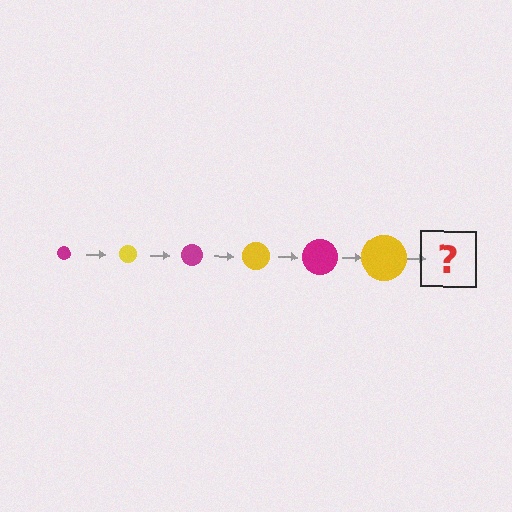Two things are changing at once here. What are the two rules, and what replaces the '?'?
The two rules are that the circle grows larger each step and the color cycles through magenta and yellow. The '?' should be a magenta circle, larger than the previous one.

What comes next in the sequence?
The next element should be a magenta circle, larger than the previous one.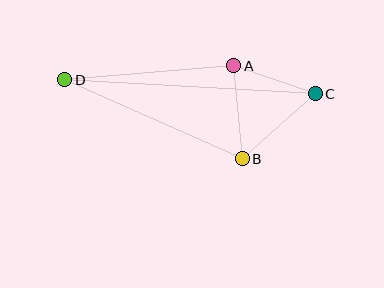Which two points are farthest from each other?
Points C and D are farthest from each other.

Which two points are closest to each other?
Points A and C are closest to each other.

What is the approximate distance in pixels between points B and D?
The distance between B and D is approximately 194 pixels.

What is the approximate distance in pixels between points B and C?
The distance between B and C is approximately 98 pixels.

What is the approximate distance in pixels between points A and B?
The distance between A and B is approximately 94 pixels.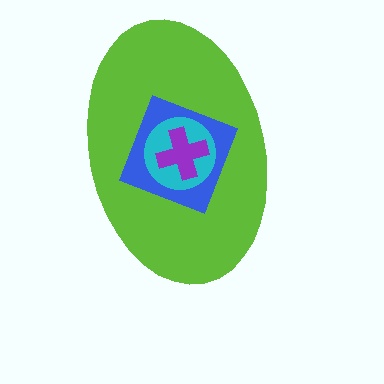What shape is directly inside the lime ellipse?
The blue square.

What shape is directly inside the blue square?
The cyan circle.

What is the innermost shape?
The purple cross.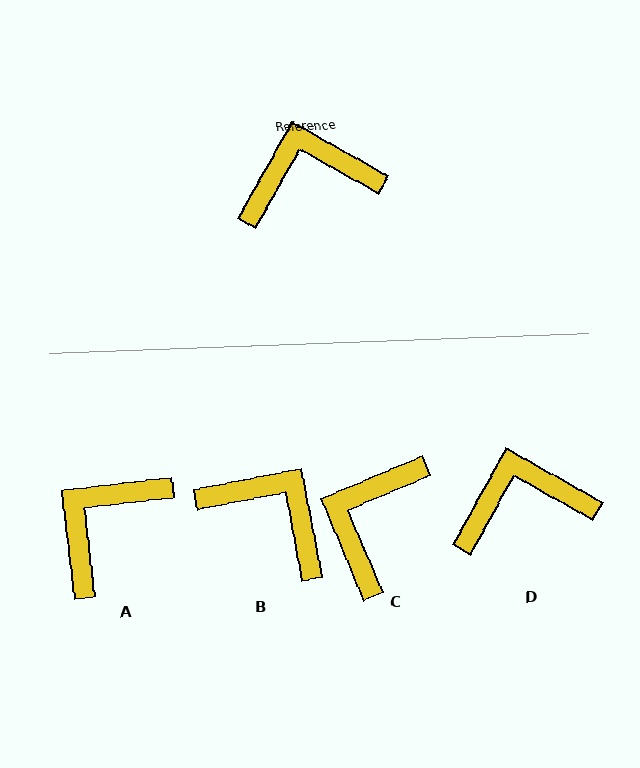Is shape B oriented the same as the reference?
No, it is off by about 50 degrees.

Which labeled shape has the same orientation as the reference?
D.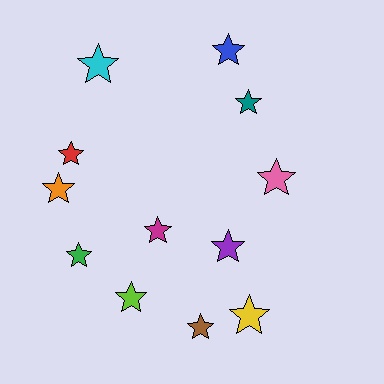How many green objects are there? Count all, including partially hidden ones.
There is 1 green object.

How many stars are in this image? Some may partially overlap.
There are 12 stars.